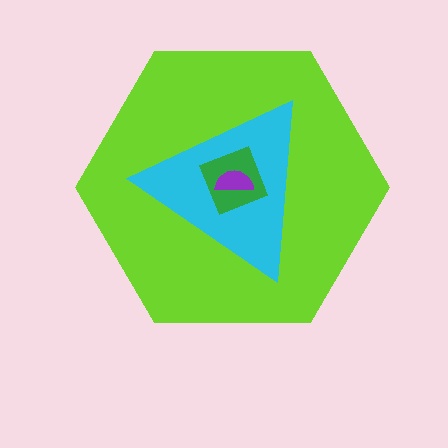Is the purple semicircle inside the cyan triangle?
Yes.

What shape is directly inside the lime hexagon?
The cyan triangle.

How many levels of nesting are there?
4.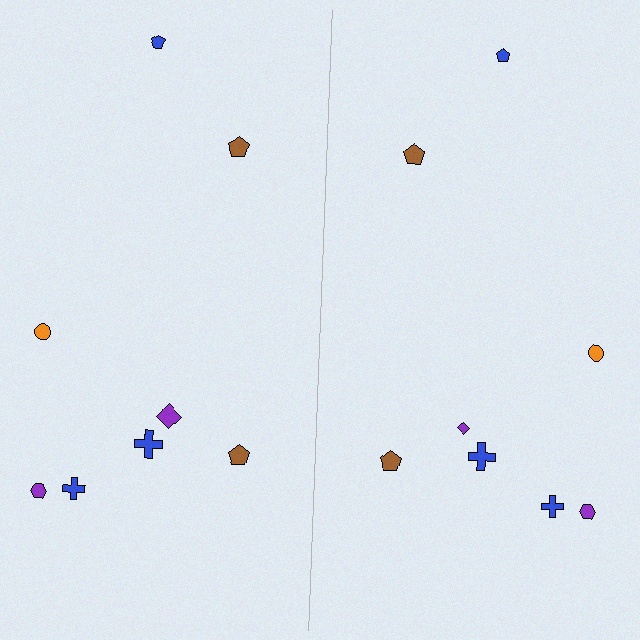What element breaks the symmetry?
The purple diamond on the right side has a different size than its mirror counterpart.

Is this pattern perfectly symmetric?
No, the pattern is not perfectly symmetric. The purple diamond on the right side has a different size than its mirror counterpart.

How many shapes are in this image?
There are 16 shapes in this image.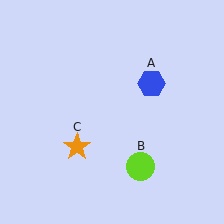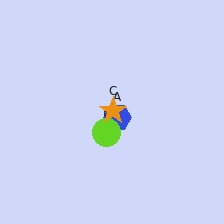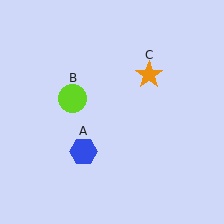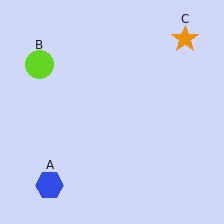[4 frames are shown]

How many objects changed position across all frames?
3 objects changed position: blue hexagon (object A), lime circle (object B), orange star (object C).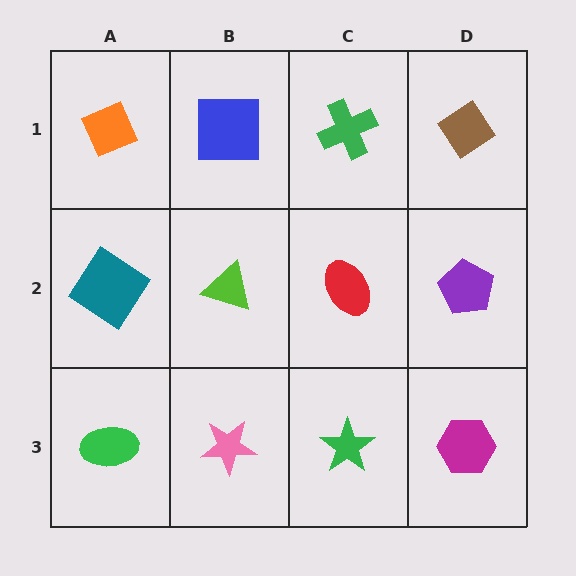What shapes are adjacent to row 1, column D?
A purple pentagon (row 2, column D), a green cross (row 1, column C).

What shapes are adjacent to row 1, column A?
A teal diamond (row 2, column A), a blue square (row 1, column B).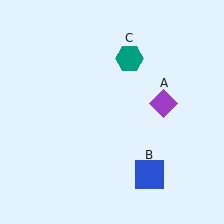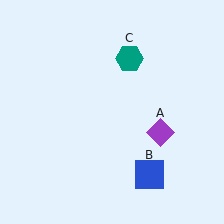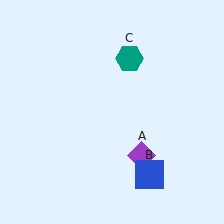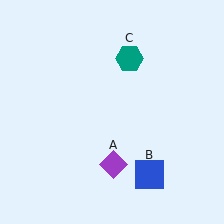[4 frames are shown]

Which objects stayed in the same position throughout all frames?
Blue square (object B) and teal hexagon (object C) remained stationary.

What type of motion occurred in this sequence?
The purple diamond (object A) rotated clockwise around the center of the scene.